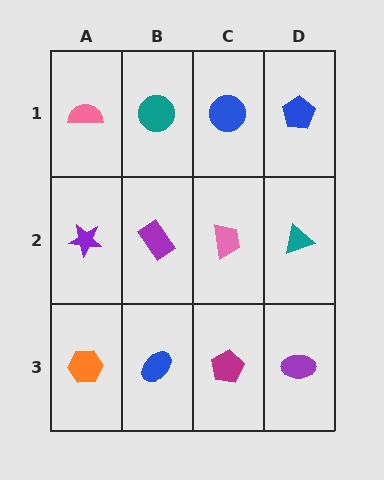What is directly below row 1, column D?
A teal triangle.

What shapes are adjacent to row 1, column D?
A teal triangle (row 2, column D), a blue circle (row 1, column C).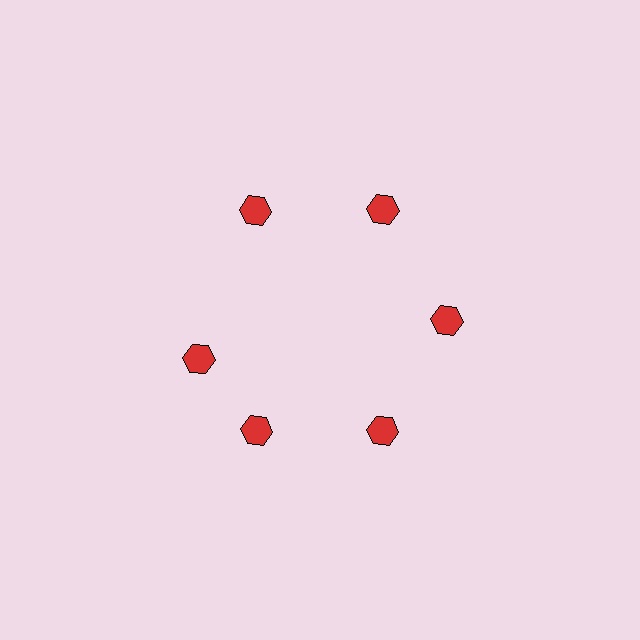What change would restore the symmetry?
The symmetry would be restored by rotating it back into even spacing with its neighbors so that all 6 hexagons sit at equal angles and equal distance from the center.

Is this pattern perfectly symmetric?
No. The 6 red hexagons are arranged in a ring, but one element near the 9 o'clock position is rotated out of alignment along the ring, breaking the 6-fold rotational symmetry.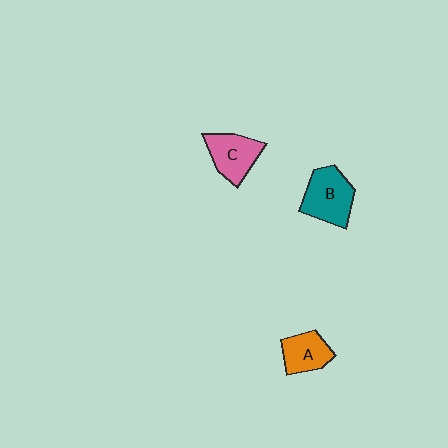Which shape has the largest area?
Shape B (teal).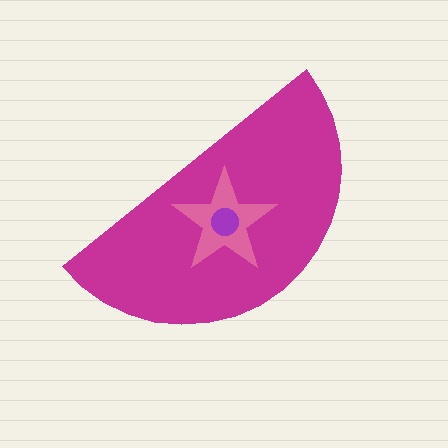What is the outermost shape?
The magenta semicircle.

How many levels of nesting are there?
3.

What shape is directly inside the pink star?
The purple circle.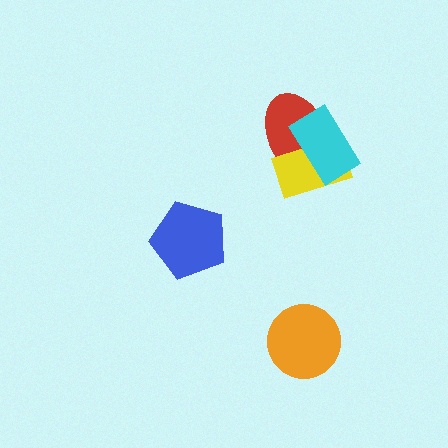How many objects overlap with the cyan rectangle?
2 objects overlap with the cyan rectangle.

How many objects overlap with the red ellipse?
2 objects overlap with the red ellipse.